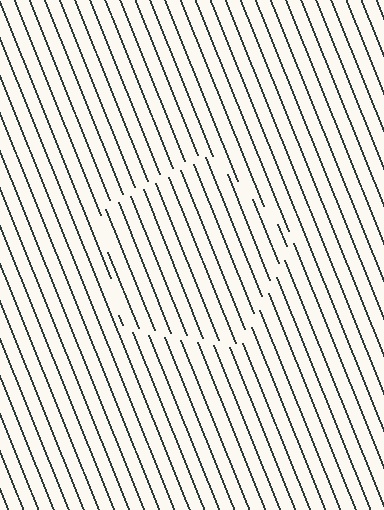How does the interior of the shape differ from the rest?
The interior of the shape contains the same grating, shifted by half a period — the contour is defined by the phase discontinuity where line-ends from the inner and outer gratings abut.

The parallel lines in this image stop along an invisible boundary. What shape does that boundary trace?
An illusory pentagon. The interior of the shape contains the same grating, shifted by half a period — the contour is defined by the phase discontinuity where line-ends from the inner and outer gratings abut.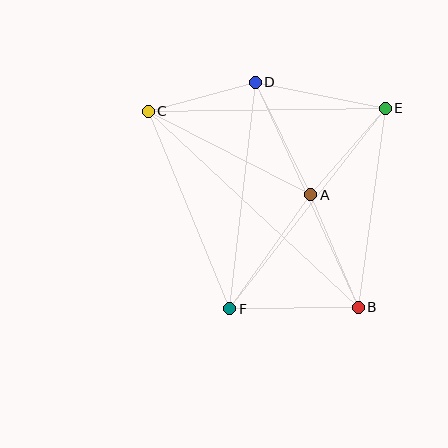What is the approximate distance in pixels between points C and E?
The distance between C and E is approximately 237 pixels.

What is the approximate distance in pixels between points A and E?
The distance between A and E is approximately 114 pixels.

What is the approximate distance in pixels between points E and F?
The distance between E and F is approximately 254 pixels.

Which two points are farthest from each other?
Points B and C are farthest from each other.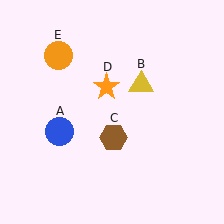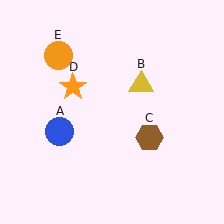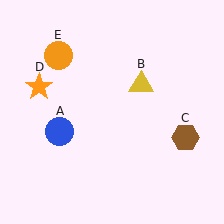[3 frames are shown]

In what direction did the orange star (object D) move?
The orange star (object D) moved left.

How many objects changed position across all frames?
2 objects changed position: brown hexagon (object C), orange star (object D).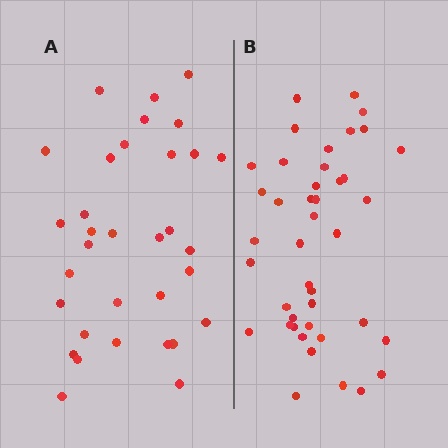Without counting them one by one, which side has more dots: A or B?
Region B (the right region) has more dots.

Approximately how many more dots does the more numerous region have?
Region B has roughly 8 or so more dots than region A.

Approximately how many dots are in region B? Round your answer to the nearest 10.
About 40 dots. (The exact count is 42, which rounds to 40.)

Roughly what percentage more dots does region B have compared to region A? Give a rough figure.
About 25% more.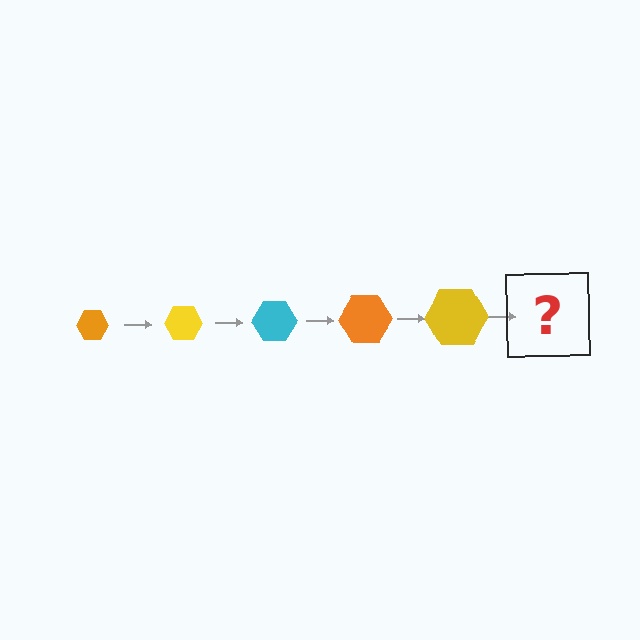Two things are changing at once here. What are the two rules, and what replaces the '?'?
The two rules are that the hexagon grows larger each step and the color cycles through orange, yellow, and cyan. The '?' should be a cyan hexagon, larger than the previous one.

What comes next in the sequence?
The next element should be a cyan hexagon, larger than the previous one.